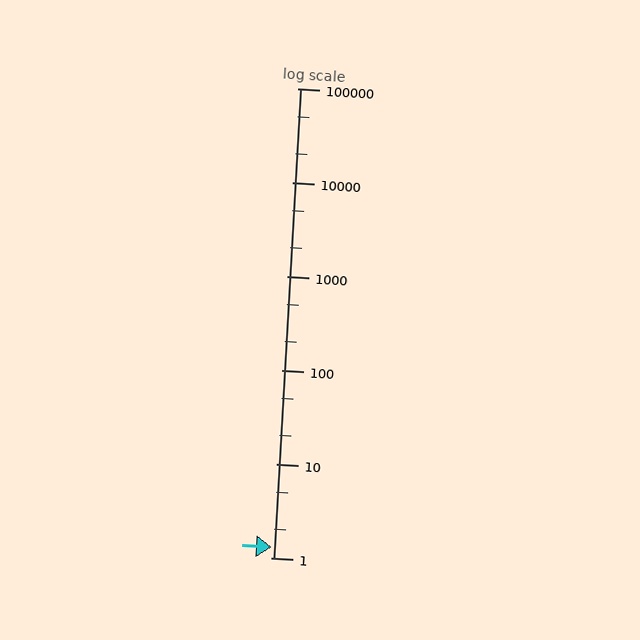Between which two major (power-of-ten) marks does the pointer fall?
The pointer is between 1 and 10.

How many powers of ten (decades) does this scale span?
The scale spans 5 decades, from 1 to 100000.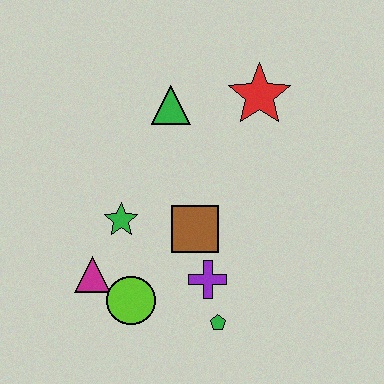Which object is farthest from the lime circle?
The red star is farthest from the lime circle.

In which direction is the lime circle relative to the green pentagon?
The lime circle is to the left of the green pentagon.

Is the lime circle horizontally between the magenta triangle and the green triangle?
Yes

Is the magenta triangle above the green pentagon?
Yes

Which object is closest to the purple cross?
The green pentagon is closest to the purple cross.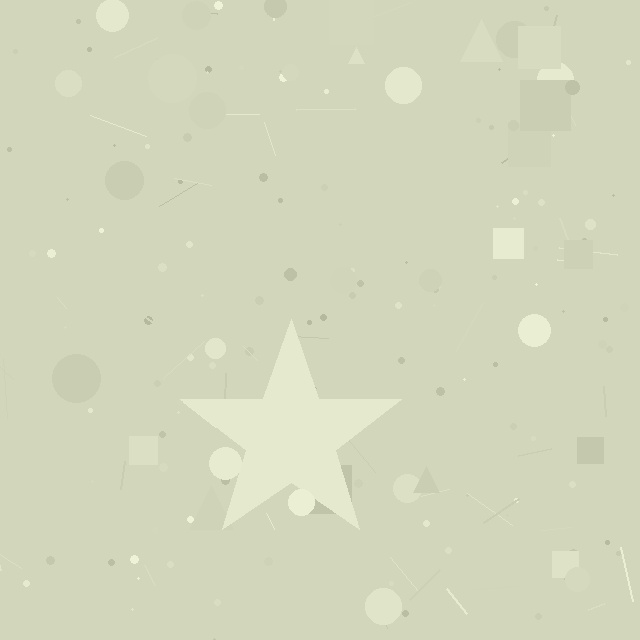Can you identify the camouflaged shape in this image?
The camouflaged shape is a star.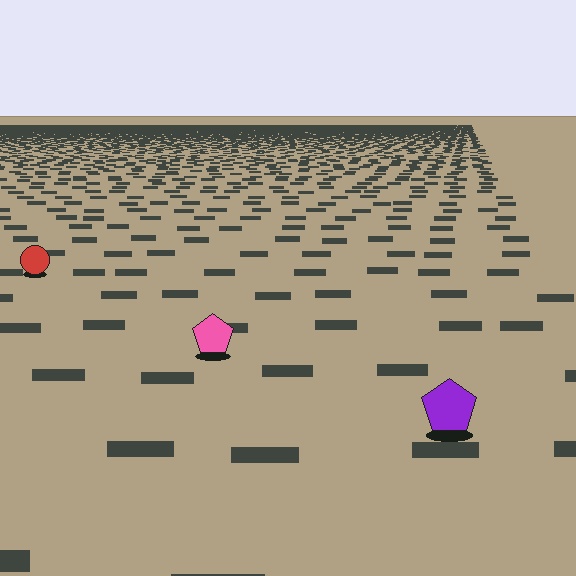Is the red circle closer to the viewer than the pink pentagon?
No. The pink pentagon is closer — you can tell from the texture gradient: the ground texture is coarser near it.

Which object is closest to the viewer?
The purple pentagon is closest. The texture marks near it are larger and more spread out.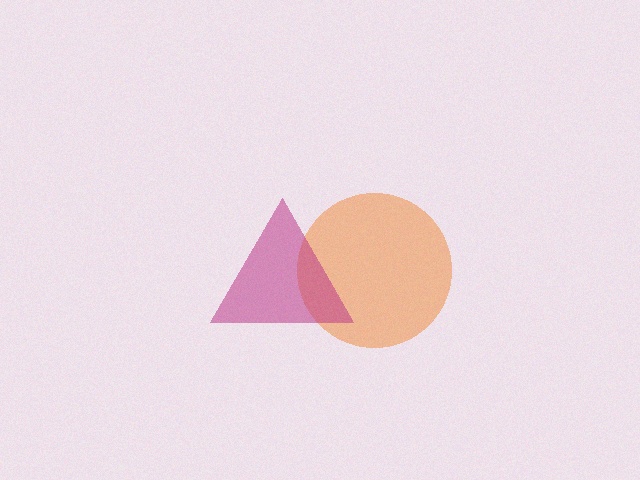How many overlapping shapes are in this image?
There are 2 overlapping shapes in the image.